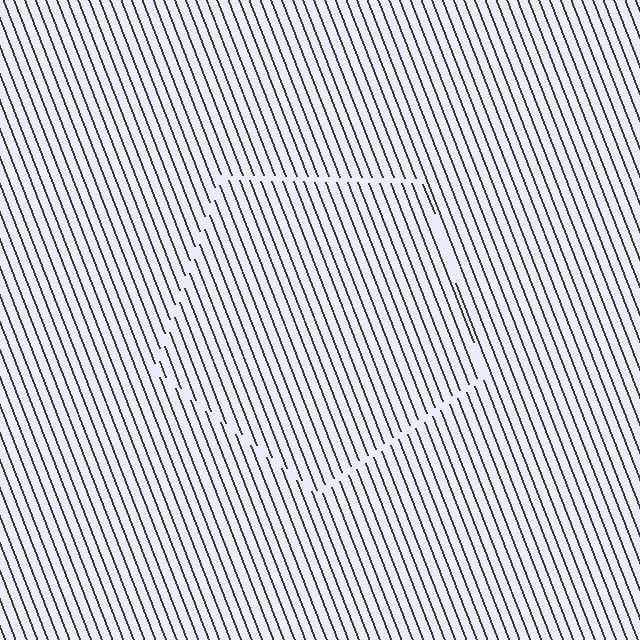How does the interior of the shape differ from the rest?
The interior of the shape contains the same grating, shifted by half a period — the contour is defined by the phase discontinuity where line-ends from the inner and outer gratings abut.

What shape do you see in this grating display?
An illusory pentagon. The interior of the shape contains the same grating, shifted by half a period — the contour is defined by the phase discontinuity where line-ends from the inner and outer gratings abut.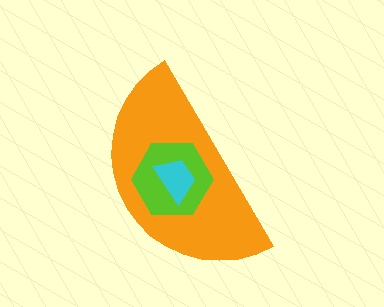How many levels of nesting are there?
3.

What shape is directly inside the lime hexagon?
The cyan trapezoid.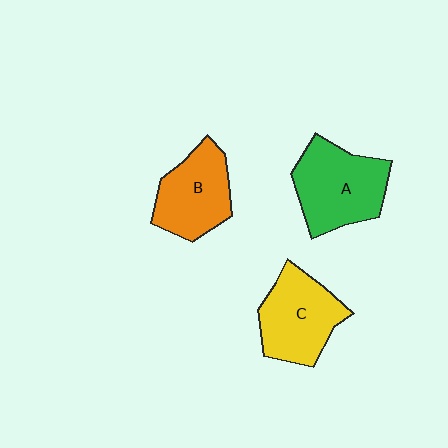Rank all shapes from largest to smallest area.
From largest to smallest: A (green), C (yellow), B (orange).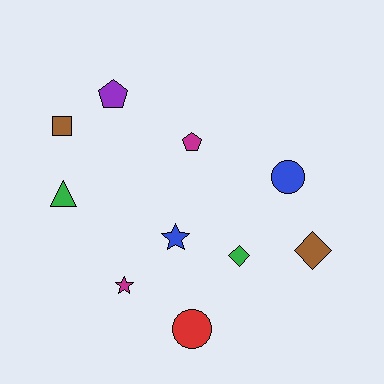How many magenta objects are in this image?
There are 2 magenta objects.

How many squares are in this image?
There is 1 square.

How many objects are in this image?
There are 10 objects.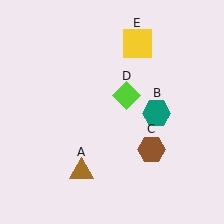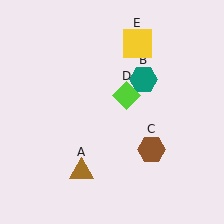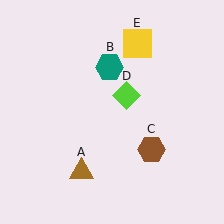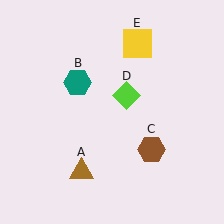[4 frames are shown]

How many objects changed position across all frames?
1 object changed position: teal hexagon (object B).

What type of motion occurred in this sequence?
The teal hexagon (object B) rotated counterclockwise around the center of the scene.